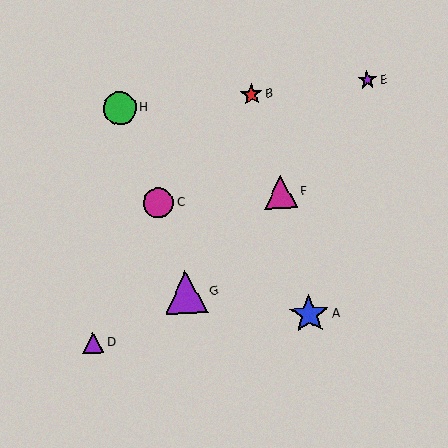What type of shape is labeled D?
Shape D is a purple triangle.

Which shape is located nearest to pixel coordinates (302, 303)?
The blue star (labeled A) at (309, 314) is nearest to that location.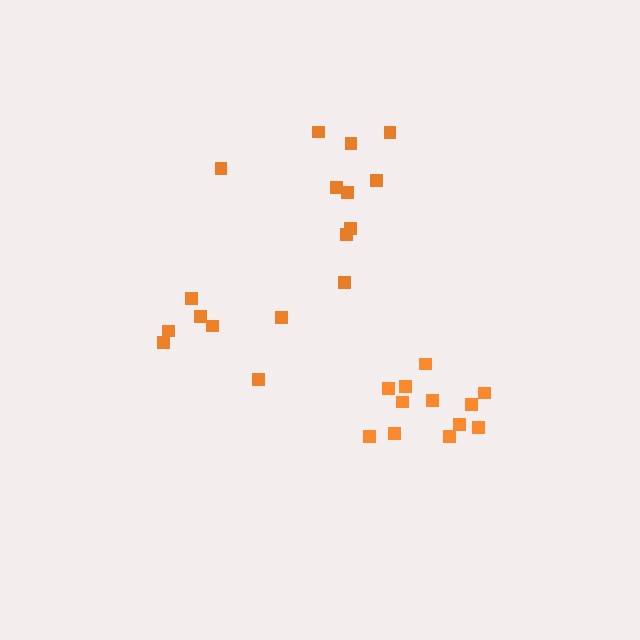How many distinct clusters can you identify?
There are 3 distinct clusters.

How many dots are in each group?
Group 1: 10 dots, Group 2: 12 dots, Group 3: 7 dots (29 total).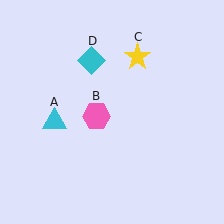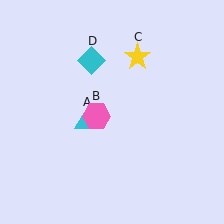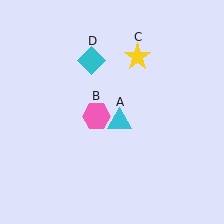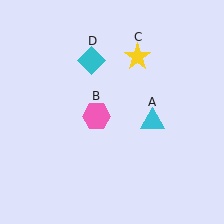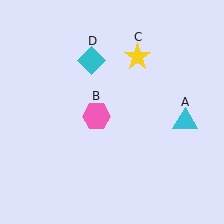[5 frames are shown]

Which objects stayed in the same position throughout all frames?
Pink hexagon (object B) and yellow star (object C) and cyan diamond (object D) remained stationary.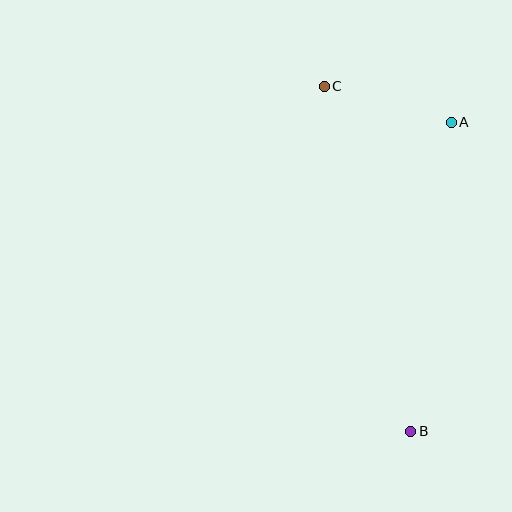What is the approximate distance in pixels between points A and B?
The distance between A and B is approximately 312 pixels.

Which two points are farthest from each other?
Points B and C are farthest from each other.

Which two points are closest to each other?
Points A and C are closest to each other.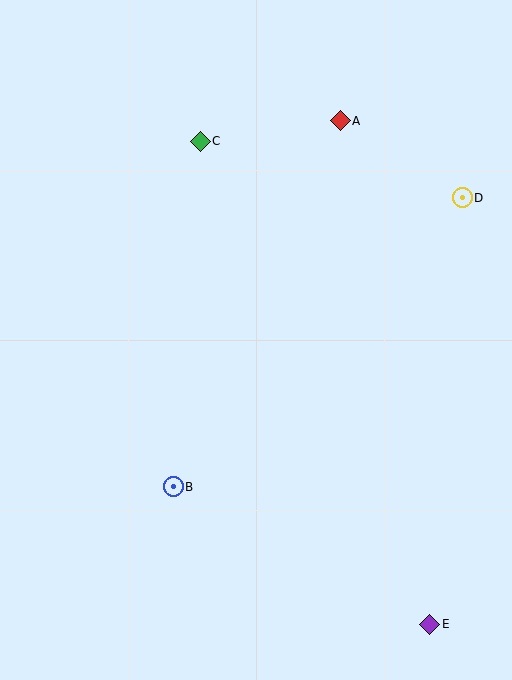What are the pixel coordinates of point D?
Point D is at (462, 198).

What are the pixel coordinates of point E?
Point E is at (430, 624).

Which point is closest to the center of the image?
Point B at (173, 487) is closest to the center.